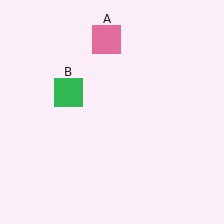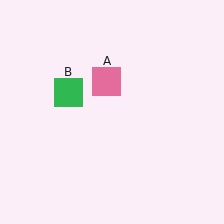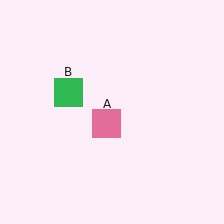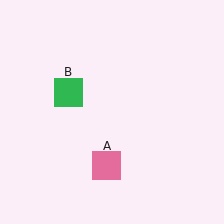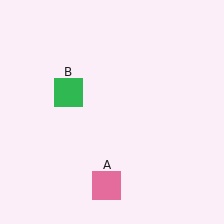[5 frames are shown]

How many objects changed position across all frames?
1 object changed position: pink square (object A).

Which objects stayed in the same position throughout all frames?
Green square (object B) remained stationary.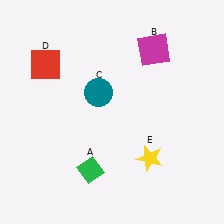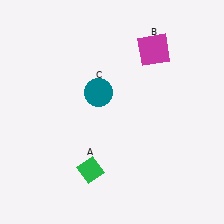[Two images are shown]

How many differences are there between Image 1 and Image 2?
There are 2 differences between the two images.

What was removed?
The red square (D), the yellow star (E) were removed in Image 2.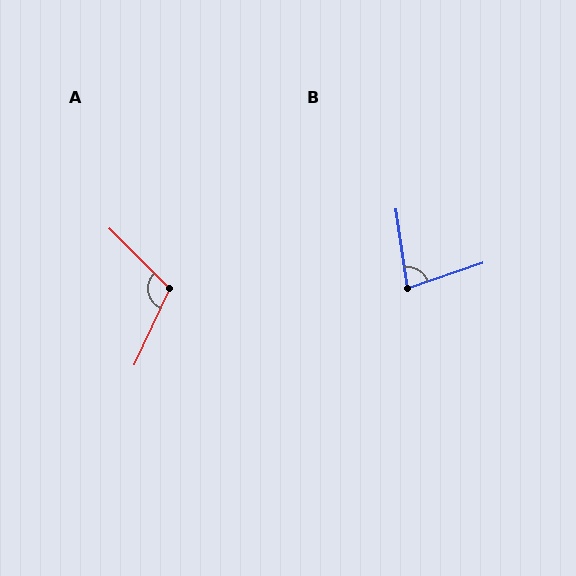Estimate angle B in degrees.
Approximately 80 degrees.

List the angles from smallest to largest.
B (80°), A (111°).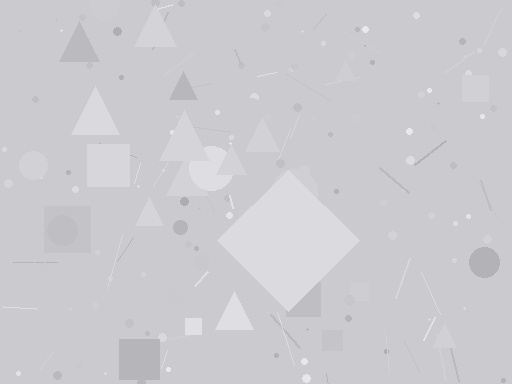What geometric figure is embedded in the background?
A diamond is embedded in the background.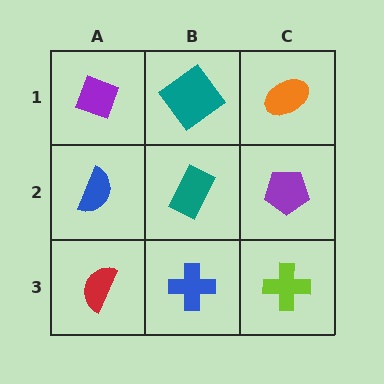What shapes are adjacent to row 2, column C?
An orange ellipse (row 1, column C), a lime cross (row 3, column C), a teal rectangle (row 2, column B).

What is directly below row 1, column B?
A teal rectangle.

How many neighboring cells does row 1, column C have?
2.